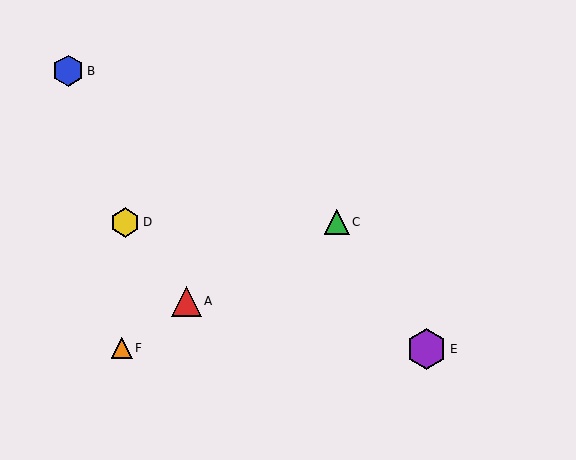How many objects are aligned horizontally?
2 objects (C, D) are aligned horizontally.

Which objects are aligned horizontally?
Objects C, D are aligned horizontally.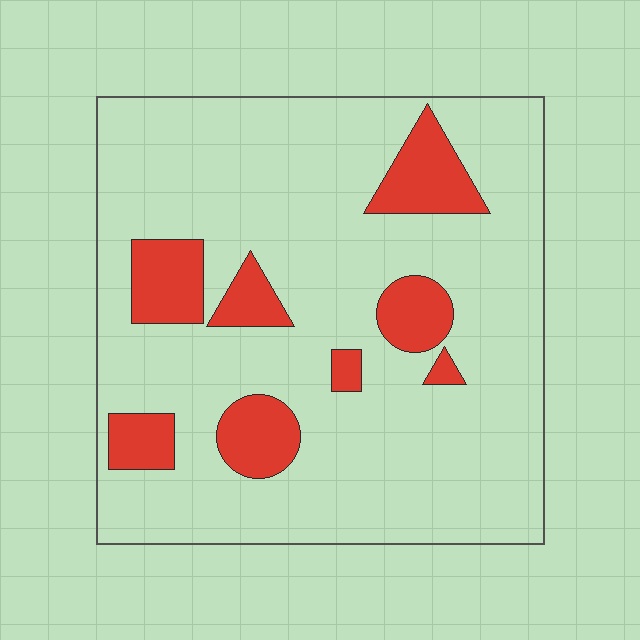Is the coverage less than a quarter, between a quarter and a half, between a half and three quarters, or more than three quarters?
Less than a quarter.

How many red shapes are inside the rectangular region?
8.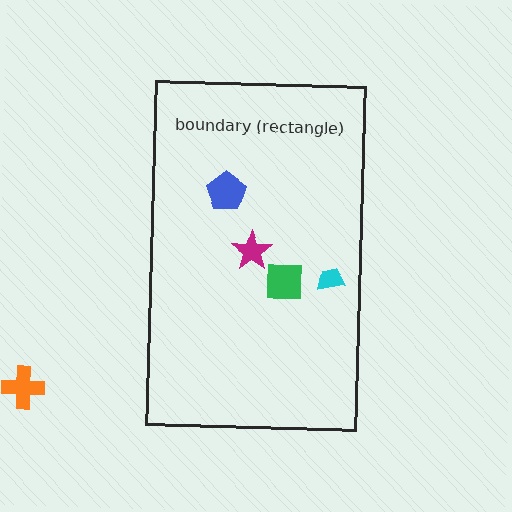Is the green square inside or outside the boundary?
Inside.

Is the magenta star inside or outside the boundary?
Inside.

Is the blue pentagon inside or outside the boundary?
Inside.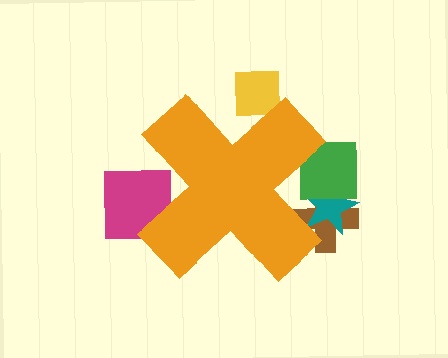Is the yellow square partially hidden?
Yes, the yellow square is partially hidden behind the orange cross.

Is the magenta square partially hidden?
Yes, the magenta square is partially hidden behind the orange cross.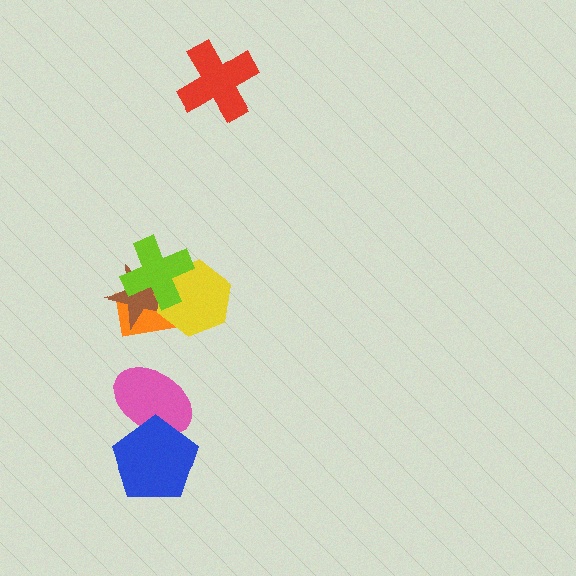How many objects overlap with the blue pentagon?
1 object overlaps with the blue pentagon.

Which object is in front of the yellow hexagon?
The lime cross is in front of the yellow hexagon.